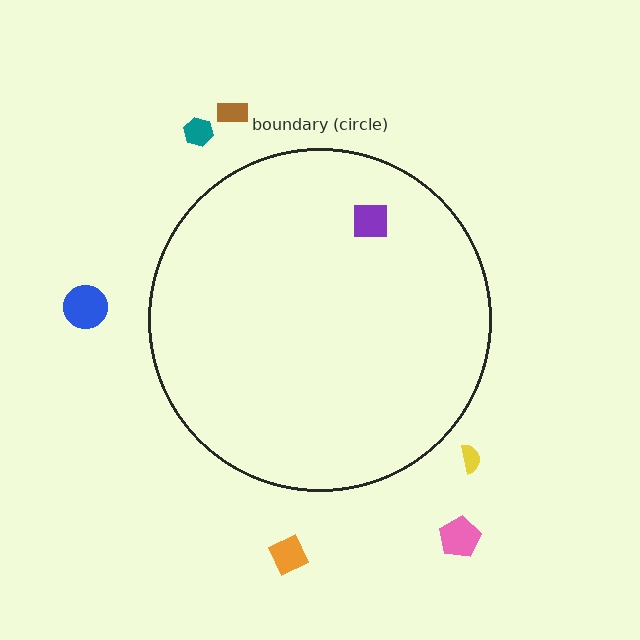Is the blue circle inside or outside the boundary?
Outside.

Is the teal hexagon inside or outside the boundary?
Outside.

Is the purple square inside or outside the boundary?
Inside.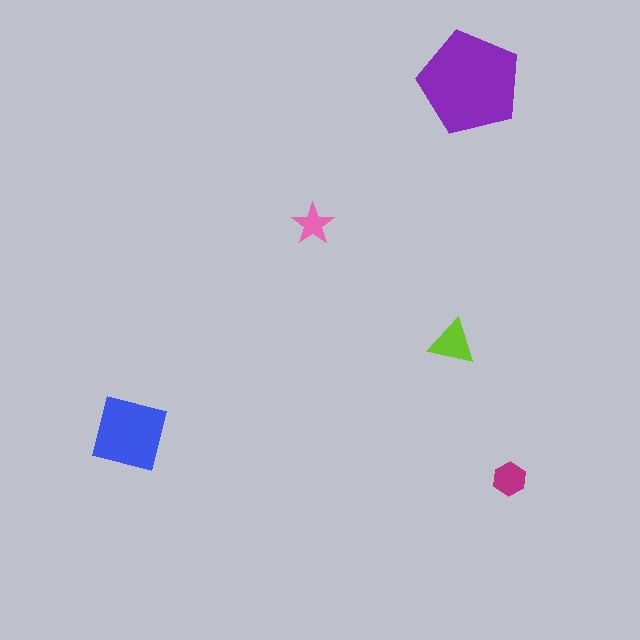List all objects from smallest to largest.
The pink star, the magenta hexagon, the lime triangle, the blue square, the purple pentagon.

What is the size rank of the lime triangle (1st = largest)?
3rd.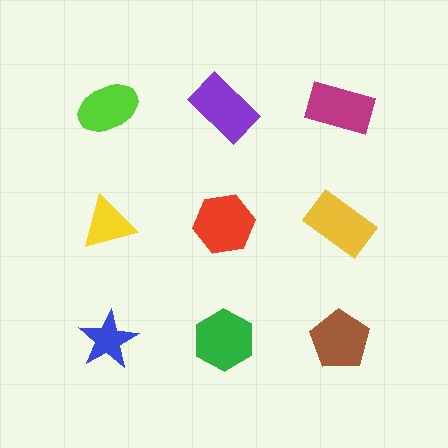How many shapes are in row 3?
3 shapes.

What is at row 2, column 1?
A yellow triangle.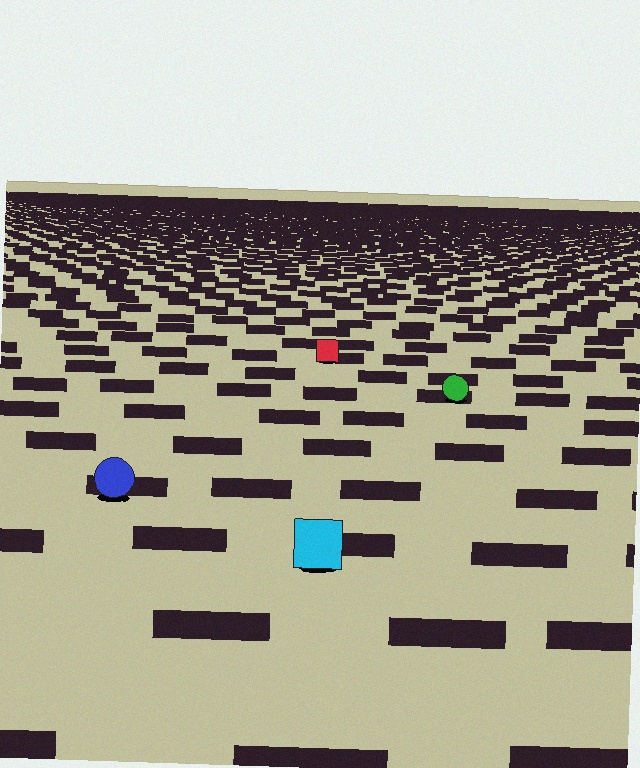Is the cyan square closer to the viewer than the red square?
Yes. The cyan square is closer — you can tell from the texture gradient: the ground texture is coarser near it.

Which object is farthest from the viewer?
The red square is farthest from the viewer. It appears smaller and the ground texture around it is denser.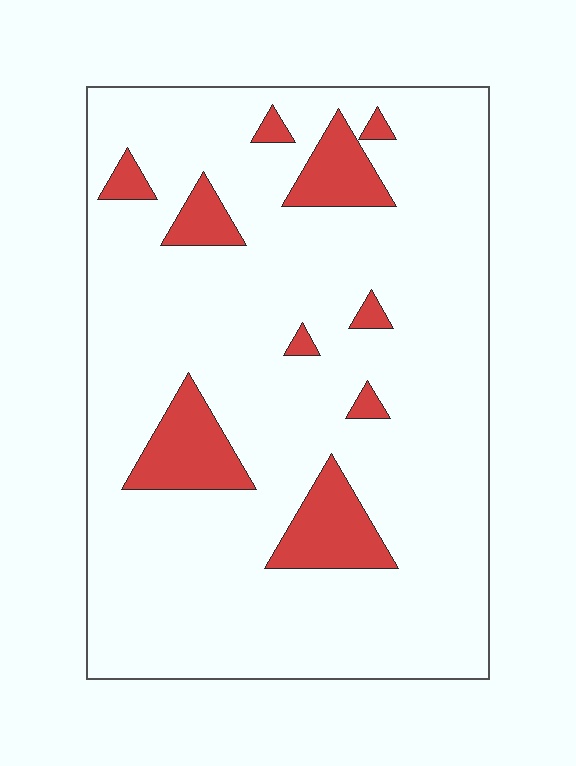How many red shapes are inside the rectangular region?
10.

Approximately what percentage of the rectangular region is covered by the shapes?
Approximately 15%.